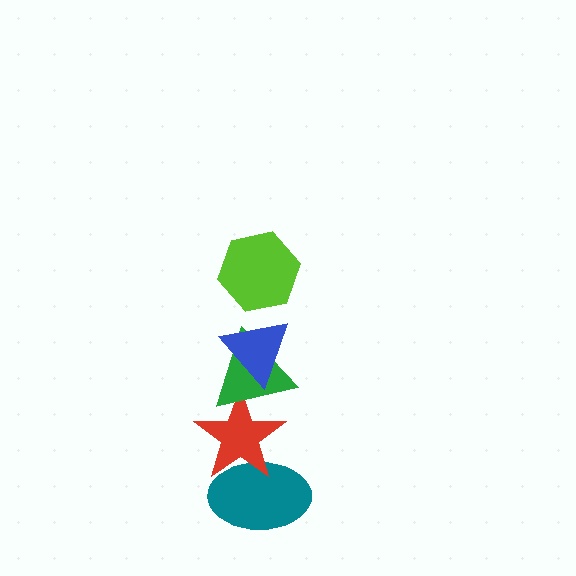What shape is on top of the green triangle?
The blue triangle is on top of the green triangle.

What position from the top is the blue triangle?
The blue triangle is 2nd from the top.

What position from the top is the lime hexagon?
The lime hexagon is 1st from the top.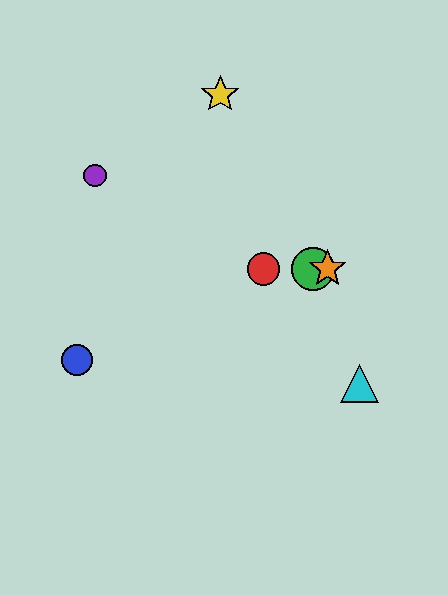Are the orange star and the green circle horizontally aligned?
Yes, both are at y≈269.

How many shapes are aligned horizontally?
3 shapes (the red circle, the green circle, the orange star) are aligned horizontally.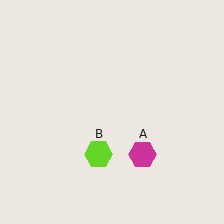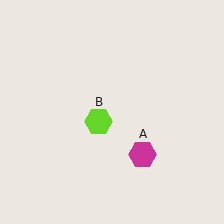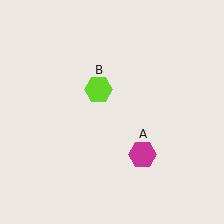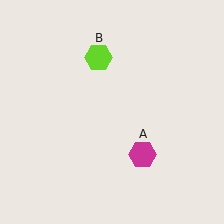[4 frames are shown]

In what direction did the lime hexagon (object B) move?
The lime hexagon (object B) moved up.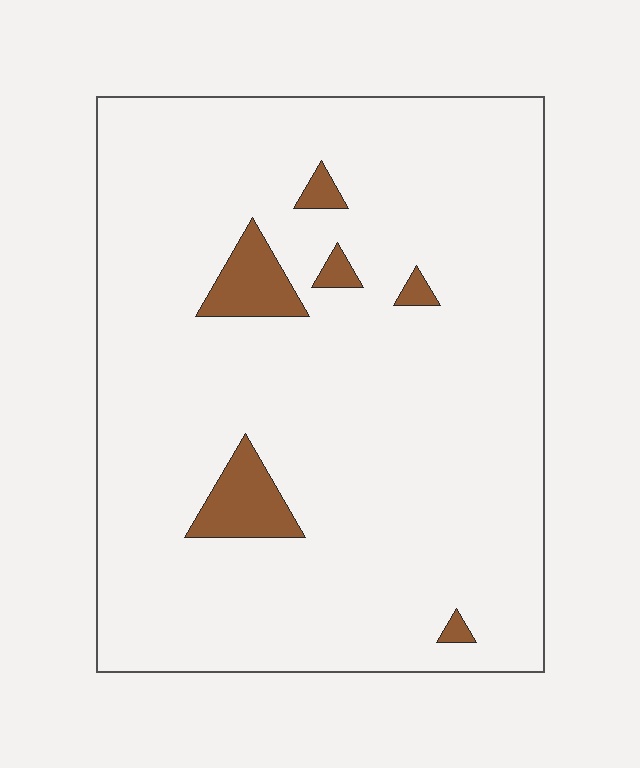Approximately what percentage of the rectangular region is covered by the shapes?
Approximately 5%.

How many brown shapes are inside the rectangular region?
6.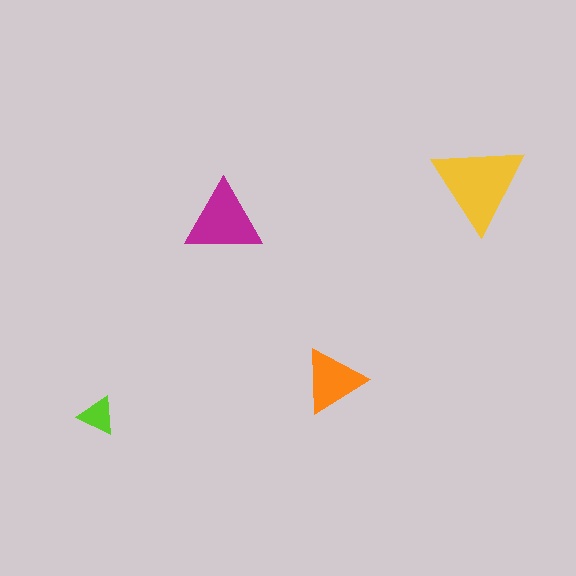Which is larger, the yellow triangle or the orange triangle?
The yellow one.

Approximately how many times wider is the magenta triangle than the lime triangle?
About 2 times wider.